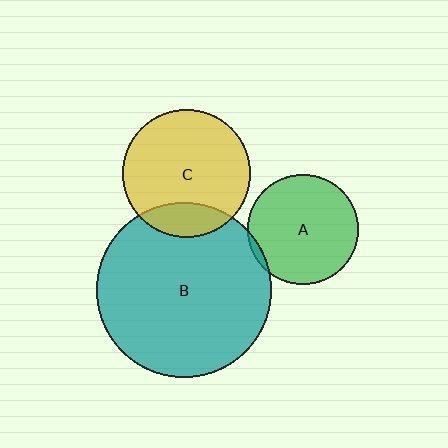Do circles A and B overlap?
Yes.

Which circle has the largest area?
Circle B (teal).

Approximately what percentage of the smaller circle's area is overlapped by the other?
Approximately 5%.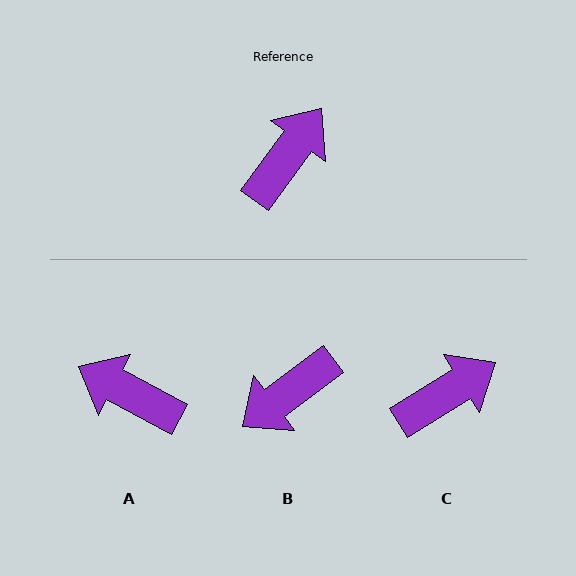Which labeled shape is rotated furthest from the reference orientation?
B, about 163 degrees away.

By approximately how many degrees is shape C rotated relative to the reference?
Approximately 22 degrees clockwise.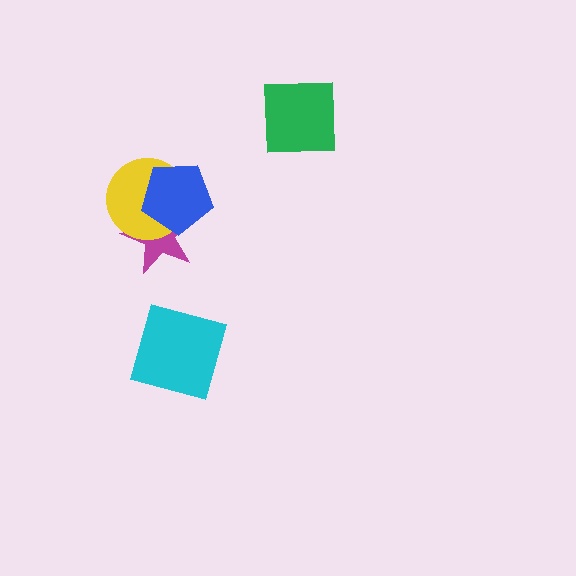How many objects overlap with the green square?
0 objects overlap with the green square.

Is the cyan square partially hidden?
No, no other shape covers it.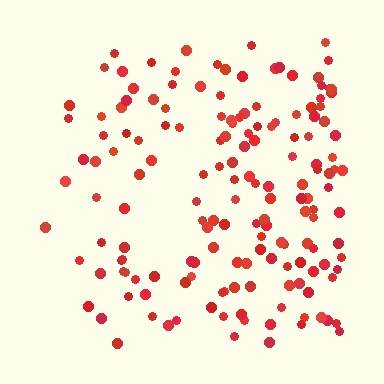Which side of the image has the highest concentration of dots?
The right.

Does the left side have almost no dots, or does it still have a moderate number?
Still a moderate number, just noticeably fewer than the right.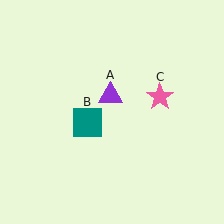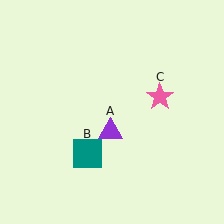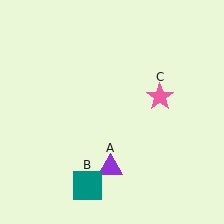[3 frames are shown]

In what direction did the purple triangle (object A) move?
The purple triangle (object A) moved down.